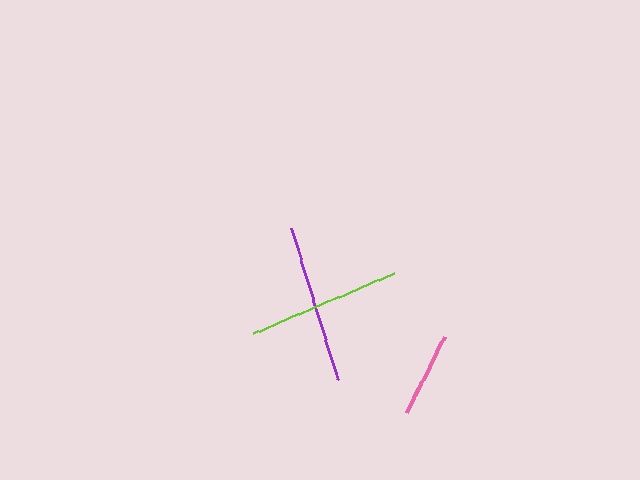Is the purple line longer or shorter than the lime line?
The purple line is longer than the lime line.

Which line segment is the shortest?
The pink line is the shortest at approximately 85 pixels.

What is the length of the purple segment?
The purple segment is approximately 158 pixels long.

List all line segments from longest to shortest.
From longest to shortest: purple, lime, pink.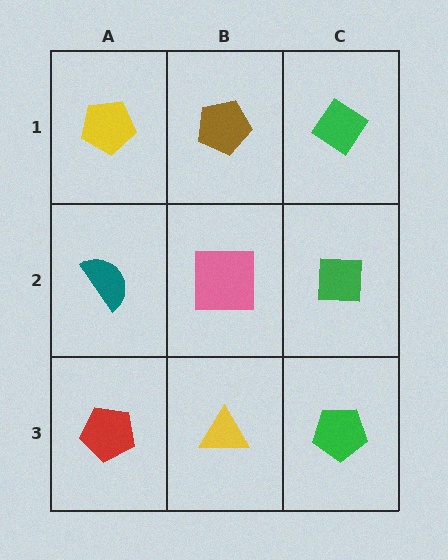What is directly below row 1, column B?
A pink square.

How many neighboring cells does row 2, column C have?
3.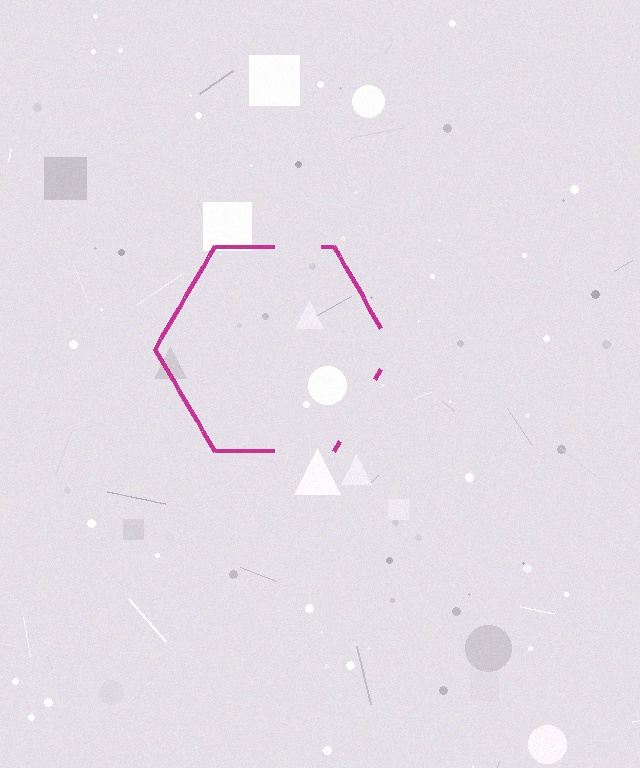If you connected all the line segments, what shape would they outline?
They would outline a hexagon.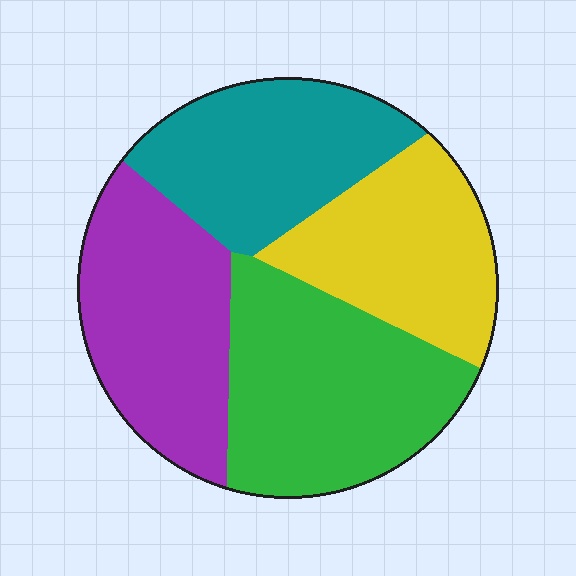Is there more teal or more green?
Green.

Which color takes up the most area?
Green, at roughly 30%.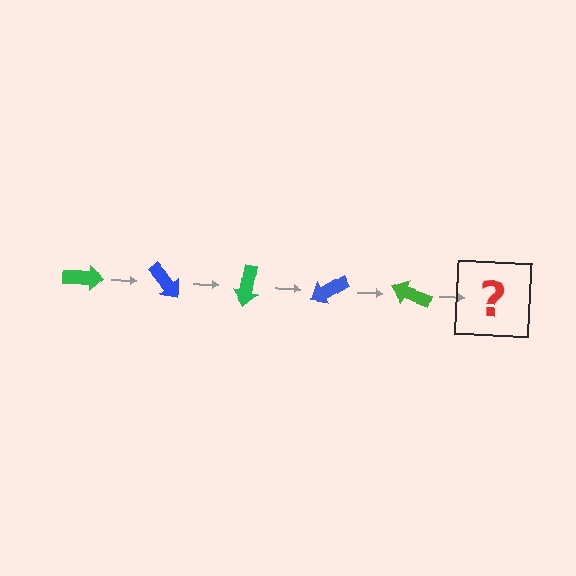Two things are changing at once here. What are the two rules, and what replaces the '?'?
The two rules are that it rotates 50 degrees each step and the color cycles through green and blue. The '?' should be a blue arrow, rotated 250 degrees from the start.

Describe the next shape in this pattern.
It should be a blue arrow, rotated 250 degrees from the start.